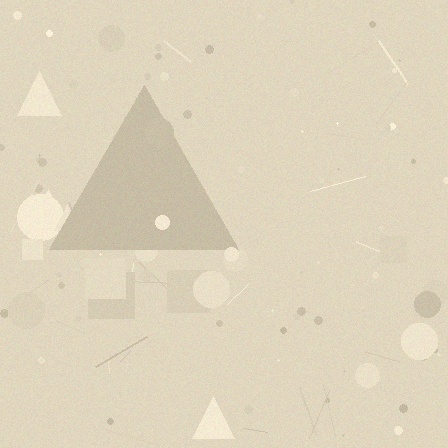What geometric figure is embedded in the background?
A triangle is embedded in the background.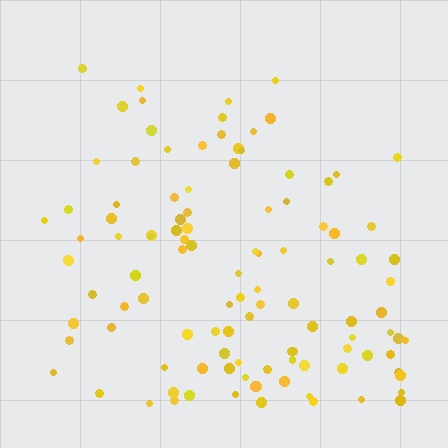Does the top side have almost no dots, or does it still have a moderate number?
Still a moderate number, just noticeably fewer than the bottom.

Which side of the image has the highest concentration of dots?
The bottom.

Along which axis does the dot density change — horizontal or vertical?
Vertical.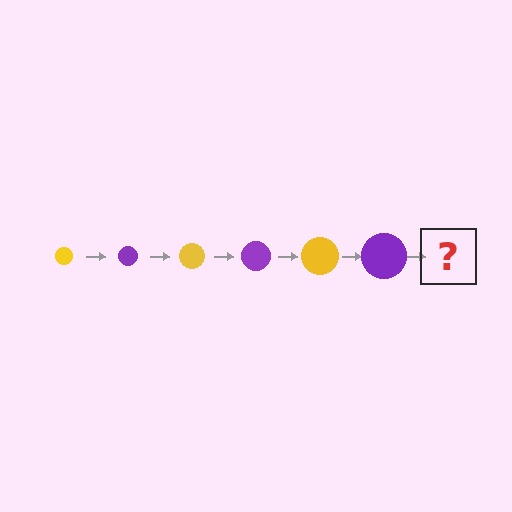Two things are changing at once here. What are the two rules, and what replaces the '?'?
The two rules are that the circle grows larger each step and the color cycles through yellow and purple. The '?' should be a yellow circle, larger than the previous one.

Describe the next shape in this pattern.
It should be a yellow circle, larger than the previous one.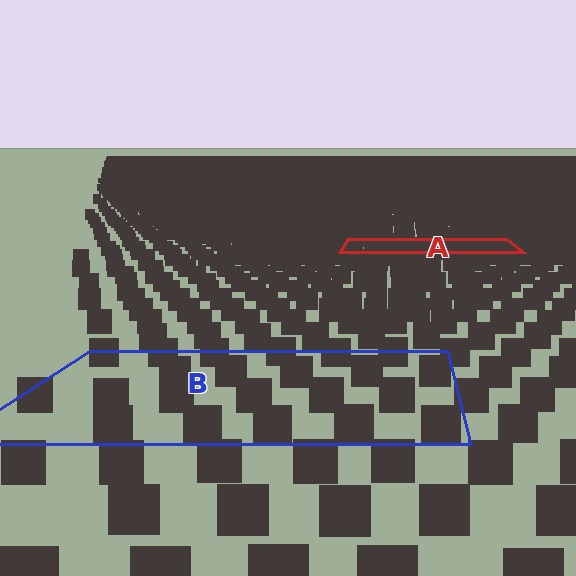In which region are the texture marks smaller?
The texture marks are smaller in region A, because it is farther away.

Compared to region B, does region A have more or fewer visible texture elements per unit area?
Region A has more texture elements per unit area — they are packed more densely because it is farther away.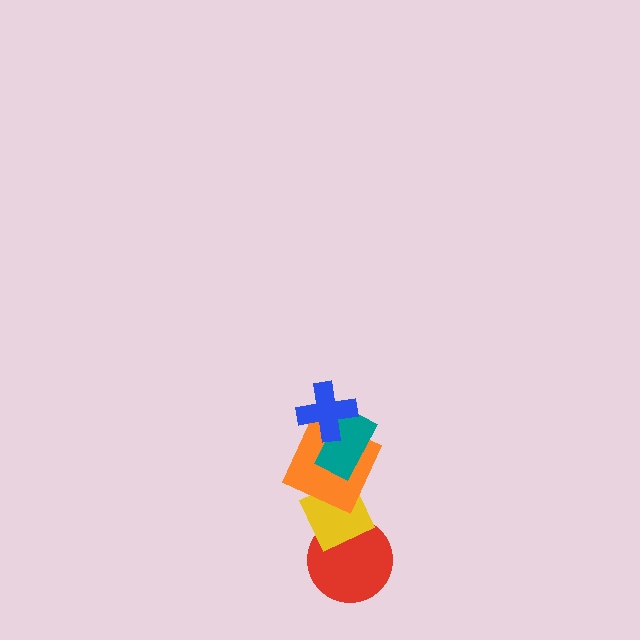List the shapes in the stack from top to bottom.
From top to bottom: the blue cross, the teal rectangle, the orange square, the yellow diamond, the red circle.